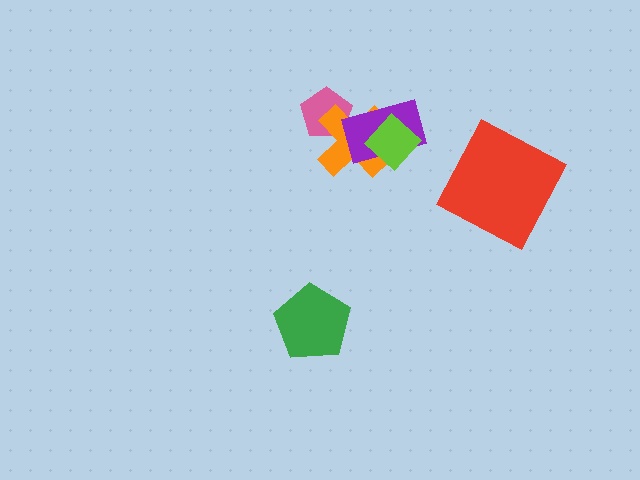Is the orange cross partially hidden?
Yes, it is partially covered by another shape.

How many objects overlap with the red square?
0 objects overlap with the red square.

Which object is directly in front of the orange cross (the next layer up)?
The purple rectangle is directly in front of the orange cross.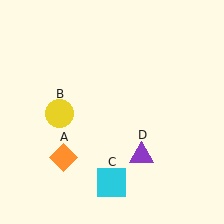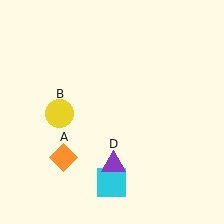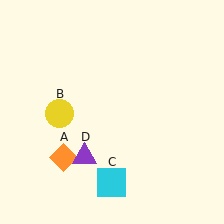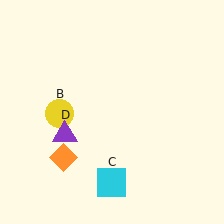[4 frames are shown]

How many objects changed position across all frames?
1 object changed position: purple triangle (object D).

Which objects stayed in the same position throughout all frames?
Orange diamond (object A) and yellow circle (object B) and cyan square (object C) remained stationary.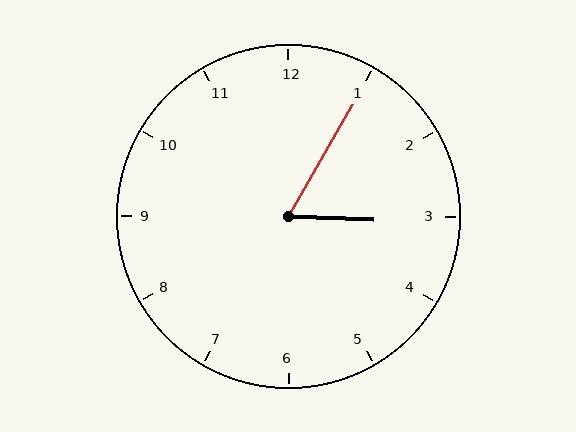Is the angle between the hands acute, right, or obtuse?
It is acute.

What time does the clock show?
3:05.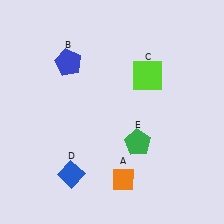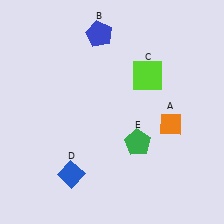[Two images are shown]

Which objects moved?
The objects that moved are: the orange diamond (A), the blue pentagon (B).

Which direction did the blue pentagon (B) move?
The blue pentagon (B) moved right.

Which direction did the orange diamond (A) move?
The orange diamond (A) moved up.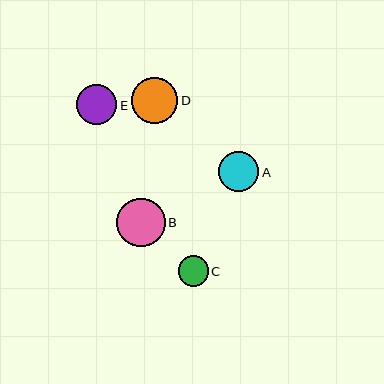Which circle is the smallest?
Circle C is the smallest with a size of approximately 30 pixels.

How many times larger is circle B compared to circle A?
Circle B is approximately 1.2 times the size of circle A.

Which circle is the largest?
Circle B is the largest with a size of approximately 49 pixels.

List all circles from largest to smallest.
From largest to smallest: B, D, E, A, C.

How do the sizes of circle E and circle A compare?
Circle E and circle A are approximately the same size.